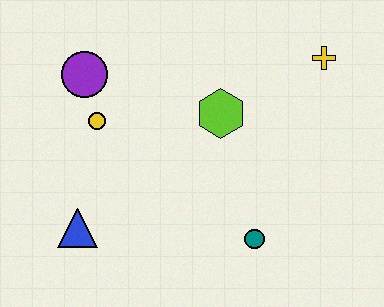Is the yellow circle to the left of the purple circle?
No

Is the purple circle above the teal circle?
Yes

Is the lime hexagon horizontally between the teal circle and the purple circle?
Yes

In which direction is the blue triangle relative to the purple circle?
The blue triangle is below the purple circle.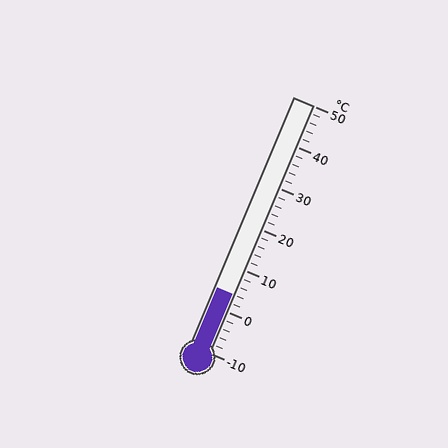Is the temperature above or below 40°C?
The temperature is below 40°C.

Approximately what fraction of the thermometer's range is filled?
The thermometer is filled to approximately 25% of its range.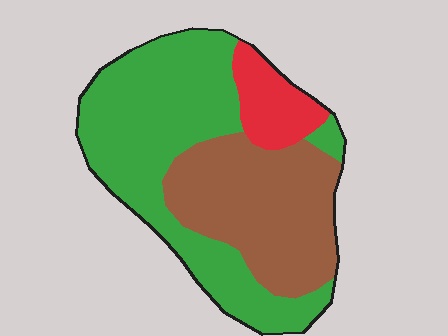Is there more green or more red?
Green.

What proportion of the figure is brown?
Brown covers about 35% of the figure.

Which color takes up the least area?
Red, at roughly 10%.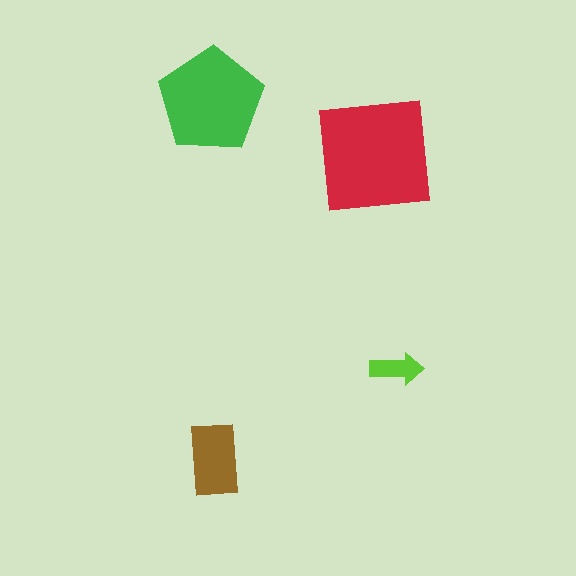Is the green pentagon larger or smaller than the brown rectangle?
Larger.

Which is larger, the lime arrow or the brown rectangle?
The brown rectangle.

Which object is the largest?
The red square.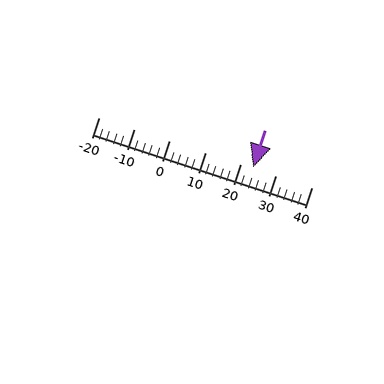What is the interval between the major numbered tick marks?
The major tick marks are spaced 10 units apart.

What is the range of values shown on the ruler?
The ruler shows values from -20 to 40.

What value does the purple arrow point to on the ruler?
The purple arrow points to approximately 24.